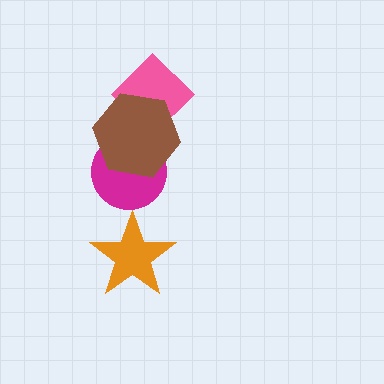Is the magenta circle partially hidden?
Yes, it is partially covered by another shape.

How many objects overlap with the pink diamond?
1 object overlaps with the pink diamond.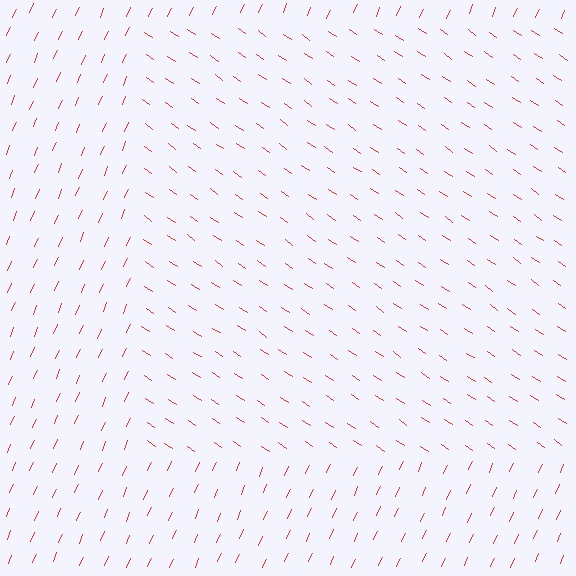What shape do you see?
I see a rectangle.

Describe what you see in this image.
The image is filled with small red line segments. A rectangle region in the image has lines oriented differently from the surrounding lines, creating a visible texture boundary.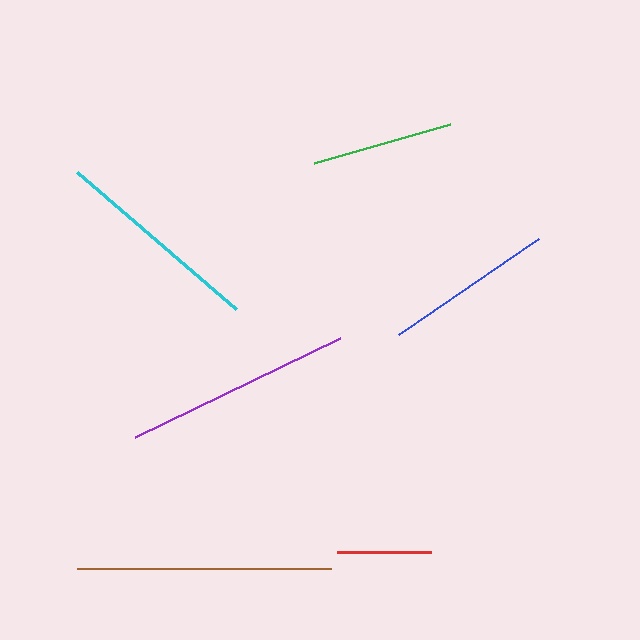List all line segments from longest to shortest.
From longest to shortest: brown, purple, cyan, blue, green, red.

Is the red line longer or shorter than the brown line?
The brown line is longer than the red line.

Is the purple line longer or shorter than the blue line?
The purple line is longer than the blue line.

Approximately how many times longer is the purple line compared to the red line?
The purple line is approximately 2.4 times the length of the red line.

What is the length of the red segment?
The red segment is approximately 94 pixels long.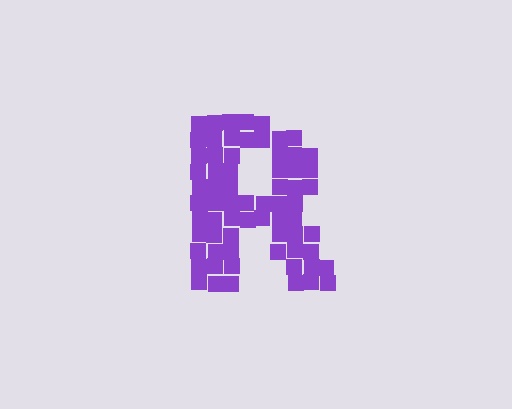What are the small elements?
The small elements are squares.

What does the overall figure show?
The overall figure shows the letter R.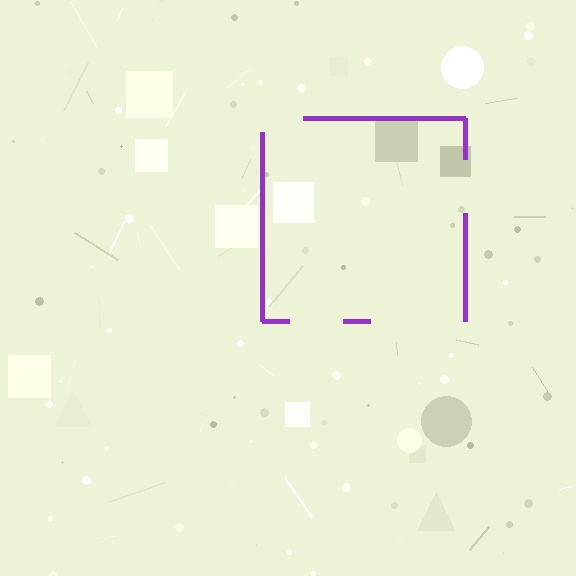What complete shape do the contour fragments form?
The contour fragments form a square.